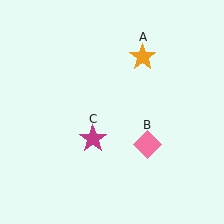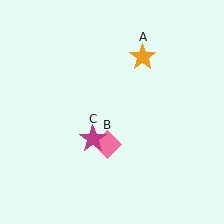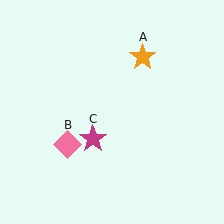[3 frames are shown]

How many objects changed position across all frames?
1 object changed position: pink diamond (object B).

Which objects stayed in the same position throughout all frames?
Orange star (object A) and magenta star (object C) remained stationary.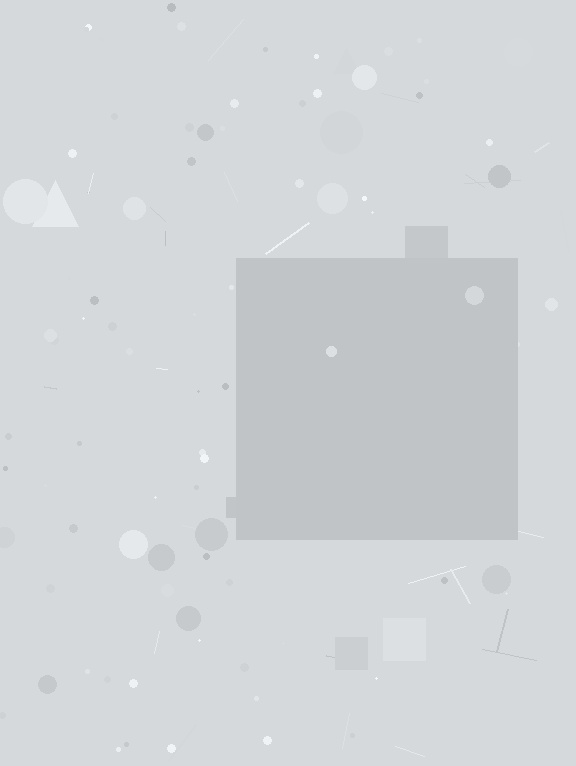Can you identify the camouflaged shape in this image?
The camouflaged shape is a square.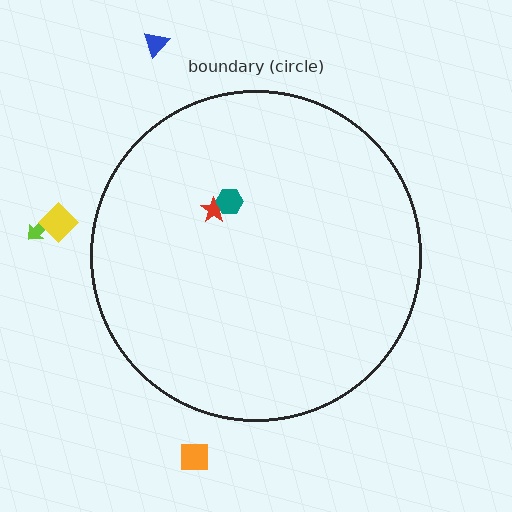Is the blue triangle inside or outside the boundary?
Outside.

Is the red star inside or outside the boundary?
Inside.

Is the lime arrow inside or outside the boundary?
Outside.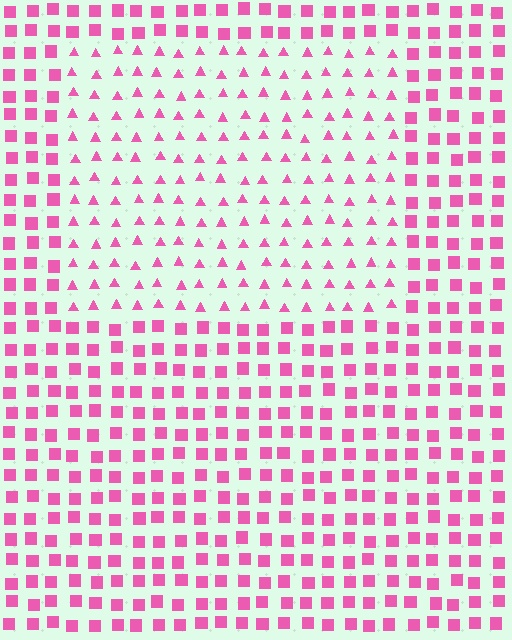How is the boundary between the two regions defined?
The boundary is defined by a change in element shape: triangles inside vs. squares outside. All elements share the same color and spacing.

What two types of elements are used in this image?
The image uses triangles inside the rectangle region and squares outside it.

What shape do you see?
I see a rectangle.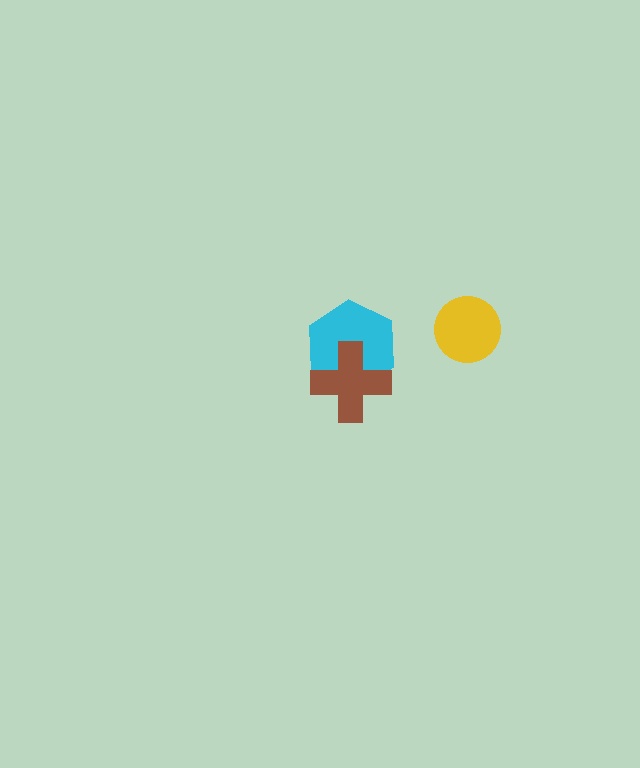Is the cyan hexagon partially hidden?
Yes, it is partially covered by another shape.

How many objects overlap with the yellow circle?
0 objects overlap with the yellow circle.